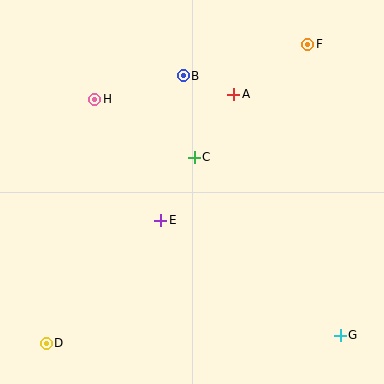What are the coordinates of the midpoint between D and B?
The midpoint between D and B is at (115, 209).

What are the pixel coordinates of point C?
Point C is at (194, 157).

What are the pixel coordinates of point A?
Point A is at (234, 94).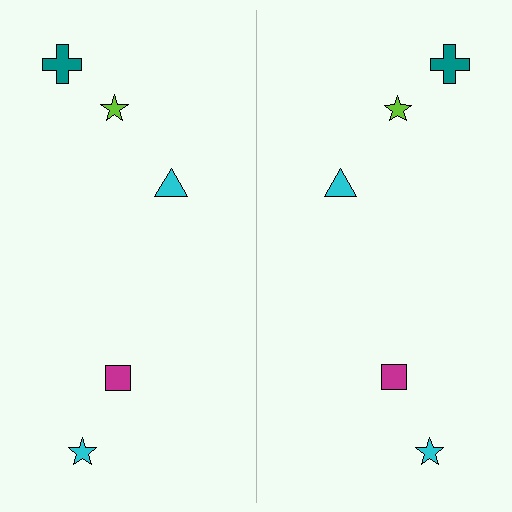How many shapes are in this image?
There are 10 shapes in this image.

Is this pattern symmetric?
Yes, this pattern has bilateral (reflection) symmetry.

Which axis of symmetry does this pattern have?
The pattern has a vertical axis of symmetry running through the center of the image.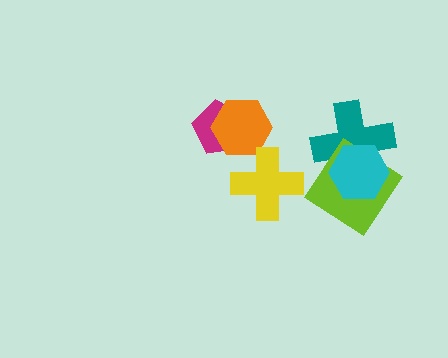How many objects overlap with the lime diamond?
2 objects overlap with the lime diamond.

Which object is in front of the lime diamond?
The cyan hexagon is in front of the lime diamond.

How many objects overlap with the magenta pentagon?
1 object overlaps with the magenta pentagon.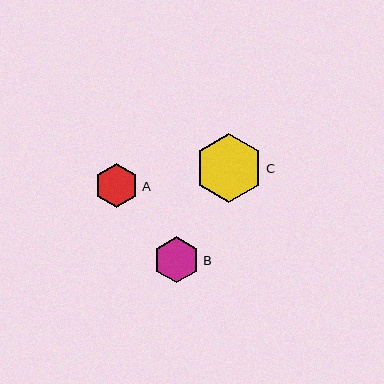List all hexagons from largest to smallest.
From largest to smallest: C, B, A.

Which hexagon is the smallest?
Hexagon A is the smallest with a size of approximately 44 pixels.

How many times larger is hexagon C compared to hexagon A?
Hexagon C is approximately 1.6 times the size of hexagon A.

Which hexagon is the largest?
Hexagon C is the largest with a size of approximately 68 pixels.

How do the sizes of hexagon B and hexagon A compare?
Hexagon B and hexagon A are approximately the same size.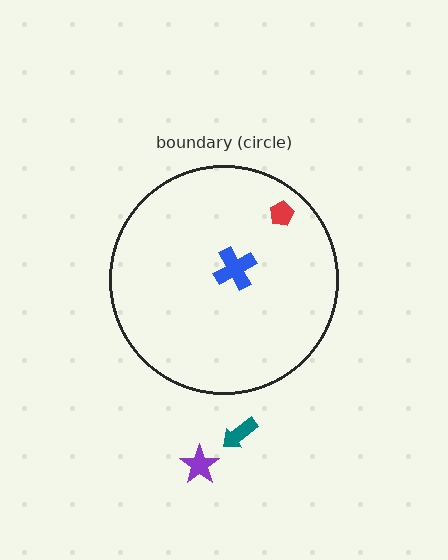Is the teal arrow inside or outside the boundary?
Outside.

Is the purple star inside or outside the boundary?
Outside.